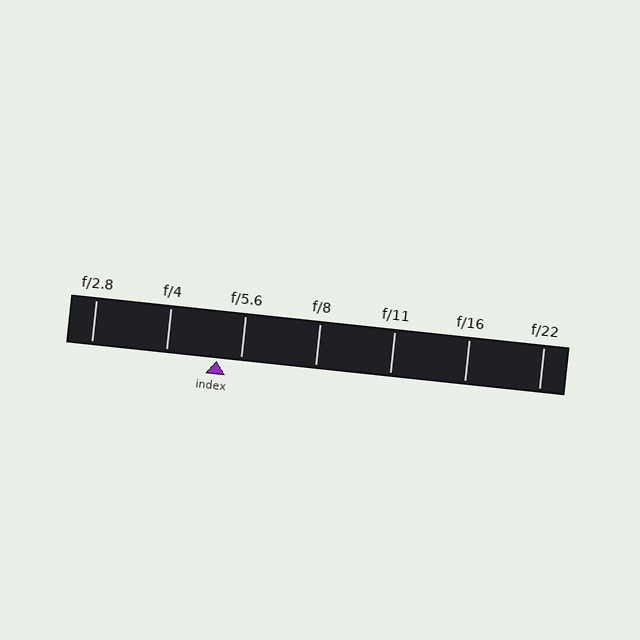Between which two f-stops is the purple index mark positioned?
The index mark is between f/4 and f/5.6.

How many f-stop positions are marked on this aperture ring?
There are 7 f-stop positions marked.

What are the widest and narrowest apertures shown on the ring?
The widest aperture shown is f/2.8 and the narrowest is f/22.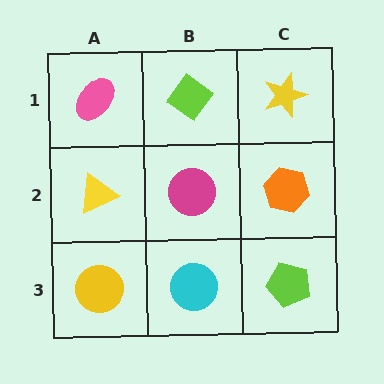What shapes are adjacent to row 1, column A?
A yellow triangle (row 2, column A), a lime diamond (row 1, column B).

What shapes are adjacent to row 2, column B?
A lime diamond (row 1, column B), a cyan circle (row 3, column B), a yellow triangle (row 2, column A), an orange hexagon (row 2, column C).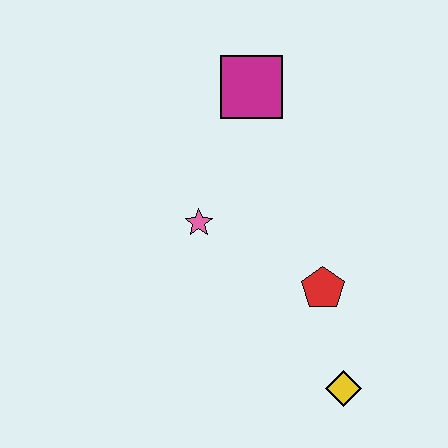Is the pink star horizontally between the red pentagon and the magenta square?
No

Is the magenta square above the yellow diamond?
Yes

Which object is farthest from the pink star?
The yellow diamond is farthest from the pink star.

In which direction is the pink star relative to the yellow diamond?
The pink star is above the yellow diamond.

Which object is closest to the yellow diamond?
The red pentagon is closest to the yellow diamond.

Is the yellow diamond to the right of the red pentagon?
Yes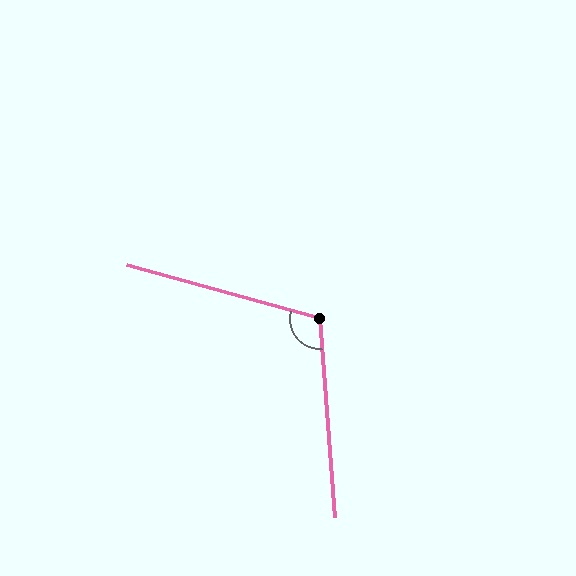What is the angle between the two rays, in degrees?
Approximately 110 degrees.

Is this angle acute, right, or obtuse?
It is obtuse.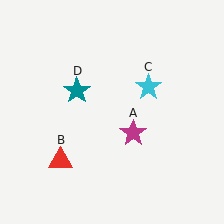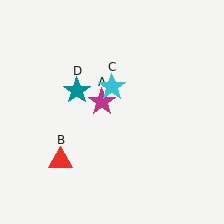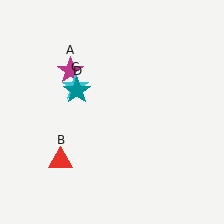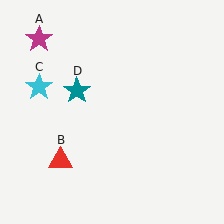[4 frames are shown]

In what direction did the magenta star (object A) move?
The magenta star (object A) moved up and to the left.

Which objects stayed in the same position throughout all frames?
Red triangle (object B) and teal star (object D) remained stationary.